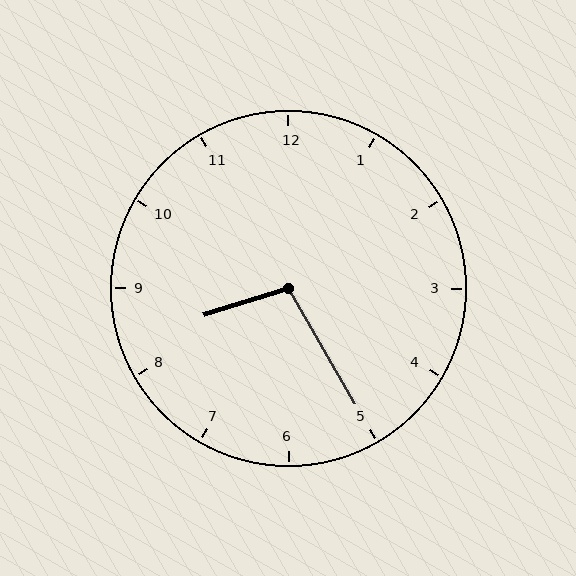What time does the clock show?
8:25.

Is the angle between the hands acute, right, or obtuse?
It is obtuse.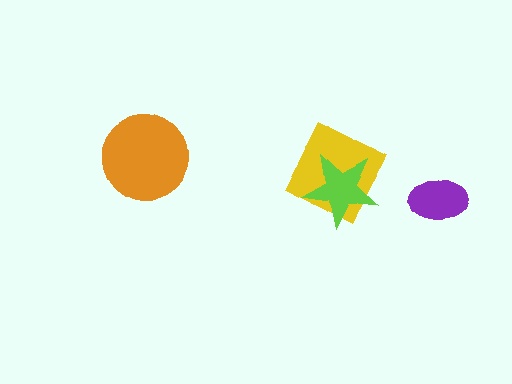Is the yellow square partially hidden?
Yes, it is partially covered by another shape.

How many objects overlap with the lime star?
1 object overlaps with the lime star.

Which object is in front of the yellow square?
The lime star is in front of the yellow square.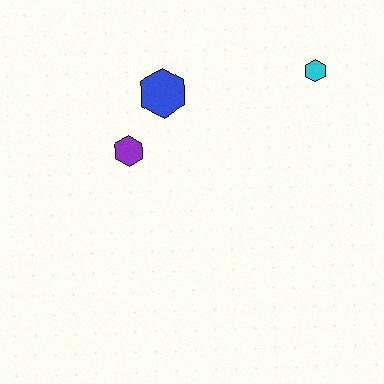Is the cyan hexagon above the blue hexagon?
Yes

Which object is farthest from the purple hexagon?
The cyan hexagon is farthest from the purple hexagon.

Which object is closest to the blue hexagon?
The purple hexagon is closest to the blue hexagon.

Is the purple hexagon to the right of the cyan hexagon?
No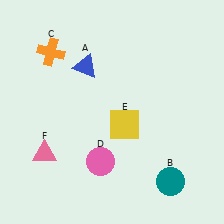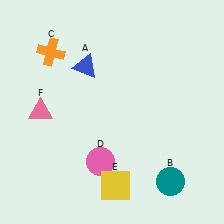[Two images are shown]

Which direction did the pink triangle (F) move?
The pink triangle (F) moved up.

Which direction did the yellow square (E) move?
The yellow square (E) moved down.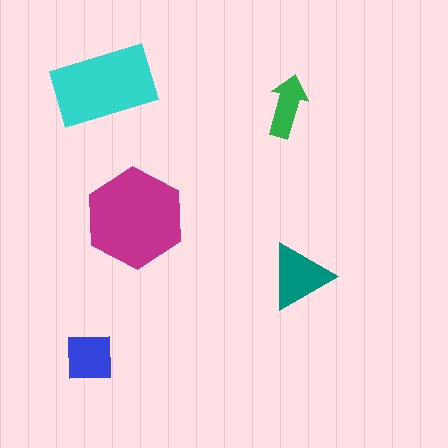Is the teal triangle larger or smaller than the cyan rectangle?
Smaller.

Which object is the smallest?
The green arrow.